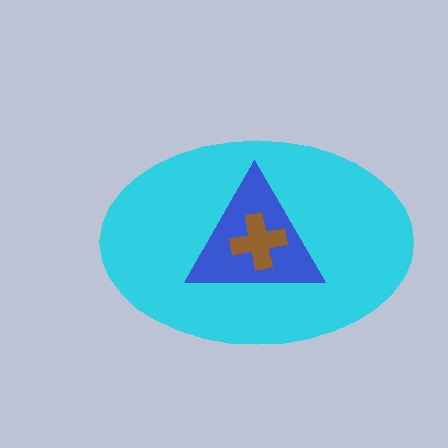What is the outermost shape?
The cyan ellipse.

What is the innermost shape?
The brown cross.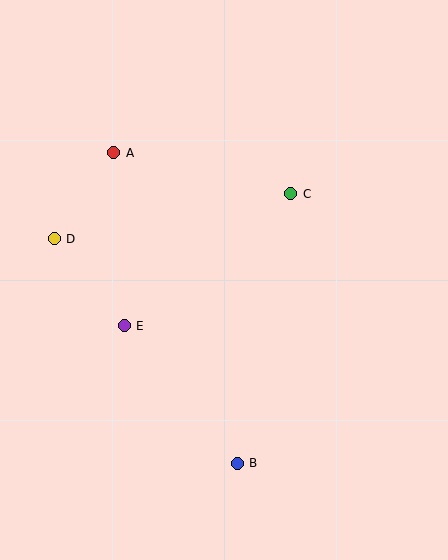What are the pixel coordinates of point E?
Point E is at (124, 326).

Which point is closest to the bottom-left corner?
Point B is closest to the bottom-left corner.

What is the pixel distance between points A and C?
The distance between A and C is 181 pixels.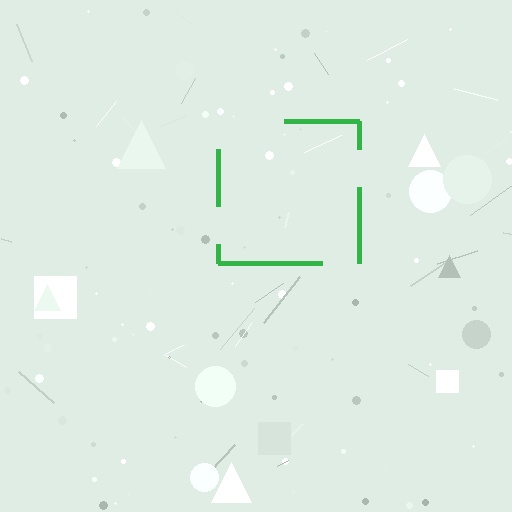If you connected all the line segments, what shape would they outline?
They would outline a square.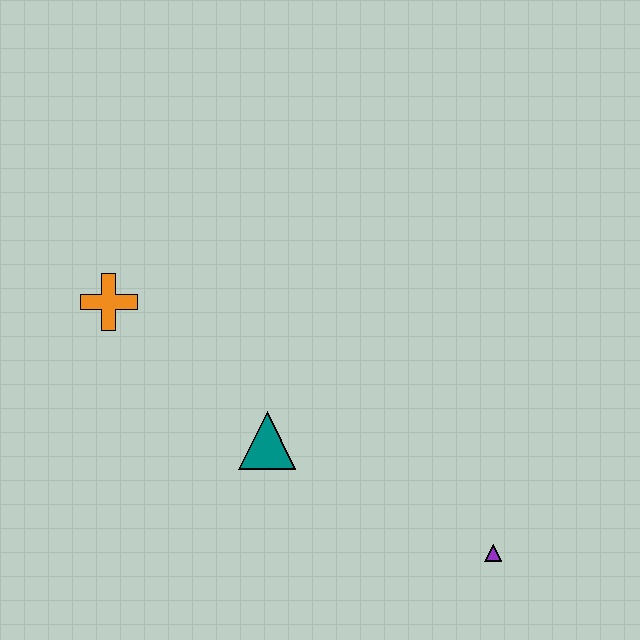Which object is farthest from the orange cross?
The purple triangle is farthest from the orange cross.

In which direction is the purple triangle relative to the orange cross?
The purple triangle is to the right of the orange cross.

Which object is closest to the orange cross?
The teal triangle is closest to the orange cross.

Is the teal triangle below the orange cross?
Yes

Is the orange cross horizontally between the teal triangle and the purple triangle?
No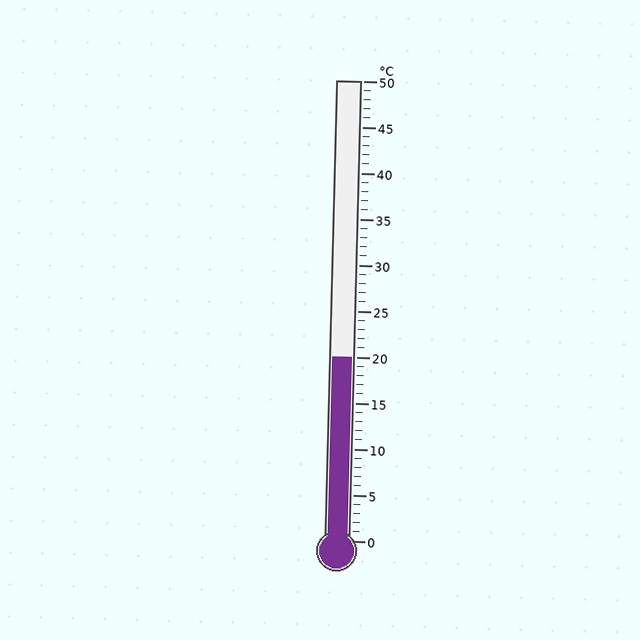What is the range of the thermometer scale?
The thermometer scale ranges from 0°C to 50°C.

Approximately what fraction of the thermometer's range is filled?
The thermometer is filled to approximately 40% of its range.